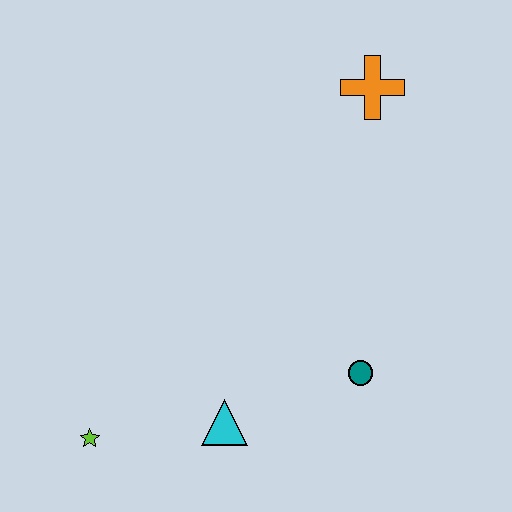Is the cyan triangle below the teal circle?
Yes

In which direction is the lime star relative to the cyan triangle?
The lime star is to the left of the cyan triangle.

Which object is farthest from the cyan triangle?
The orange cross is farthest from the cyan triangle.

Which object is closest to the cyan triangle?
The lime star is closest to the cyan triangle.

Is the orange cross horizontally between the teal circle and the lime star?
No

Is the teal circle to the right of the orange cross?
No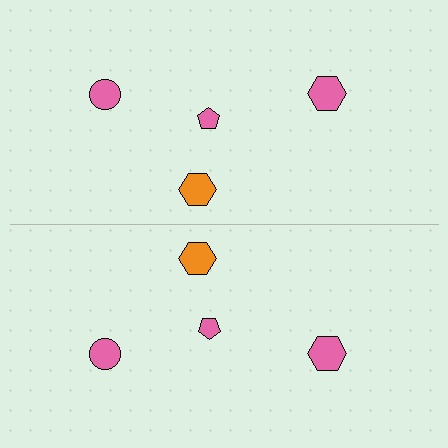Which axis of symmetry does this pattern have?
The pattern has a horizontal axis of symmetry running through the center of the image.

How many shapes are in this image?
There are 8 shapes in this image.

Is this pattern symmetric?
Yes, this pattern has bilateral (reflection) symmetry.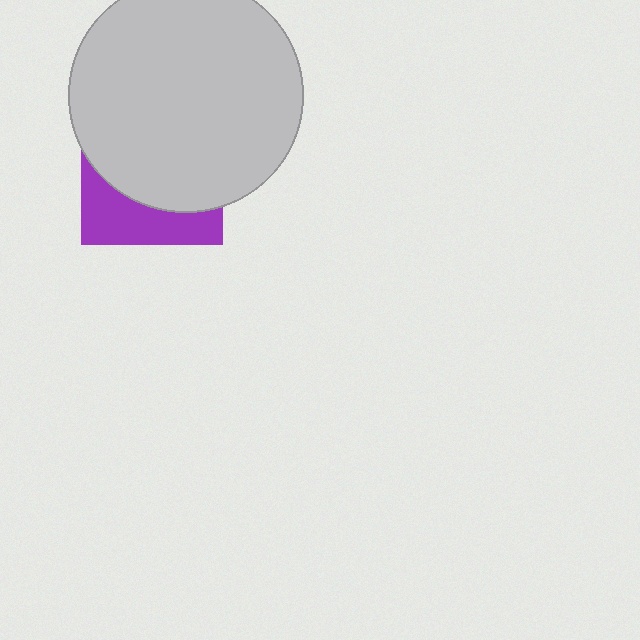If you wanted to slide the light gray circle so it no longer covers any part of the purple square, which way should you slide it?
Slide it up — that is the most direct way to separate the two shapes.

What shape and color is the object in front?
The object in front is a light gray circle.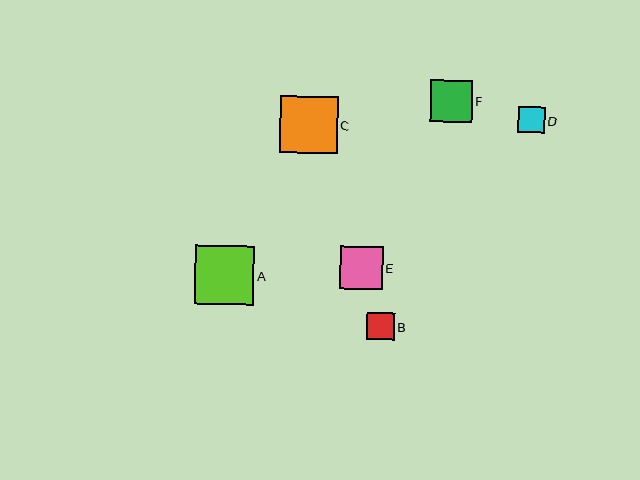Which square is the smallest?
Square D is the smallest with a size of approximately 26 pixels.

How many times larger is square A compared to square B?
Square A is approximately 2.2 times the size of square B.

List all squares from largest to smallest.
From largest to smallest: A, C, E, F, B, D.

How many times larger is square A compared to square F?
Square A is approximately 1.4 times the size of square F.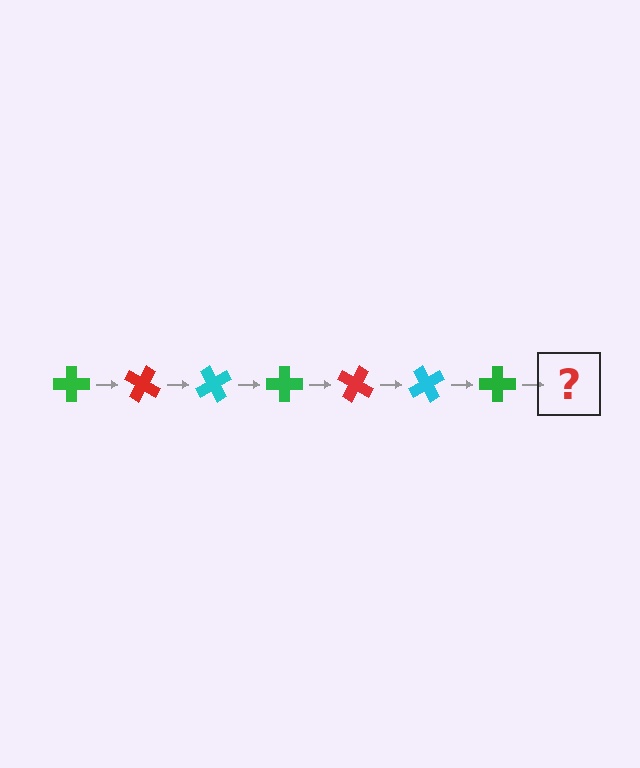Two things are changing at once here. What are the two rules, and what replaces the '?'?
The two rules are that it rotates 30 degrees each step and the color cycles through green, red, and cyan. The '?' should be a red cross, rotated 210 degrees from the start.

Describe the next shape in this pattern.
It should be a red cross, rotated 210 degrees from the start.